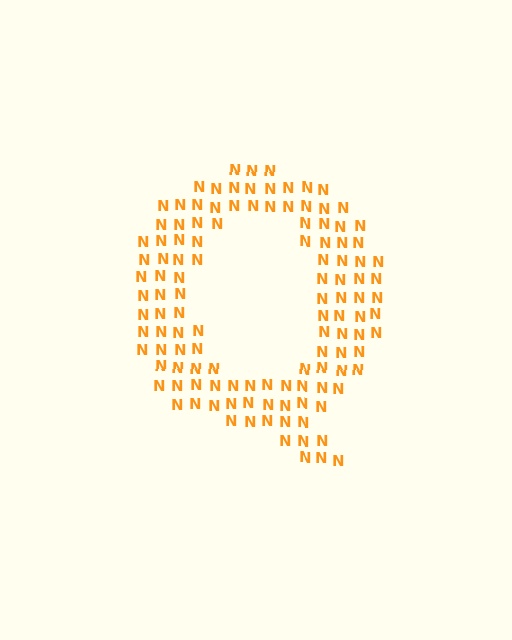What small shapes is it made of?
It is made of small letter N's.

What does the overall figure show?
The overall figure shows the letter Q.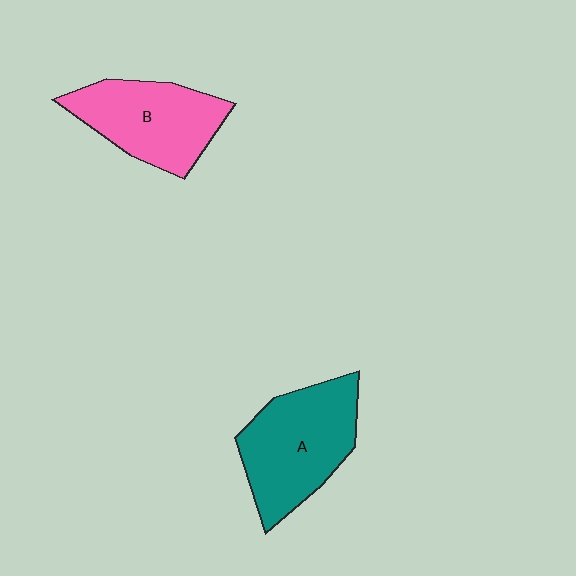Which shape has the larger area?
Shape A (teal).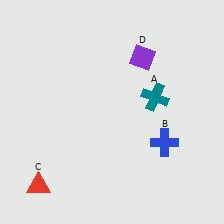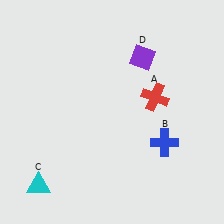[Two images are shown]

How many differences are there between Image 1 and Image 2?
There are 2 differences between the two images.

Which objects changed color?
A changed from teal to red. C changed from red to cyan.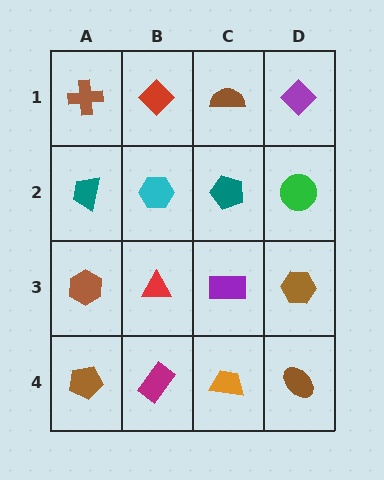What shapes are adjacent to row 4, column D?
A brown hexagon (row 3, column D), an orange trapezoid (row 4, column C).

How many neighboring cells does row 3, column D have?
3.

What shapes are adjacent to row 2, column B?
A red diamond (row 1, column B), a red triangle (row 3, column B), a teal trapezoid (row 2, column A), a teal pentagon (row 2, column C).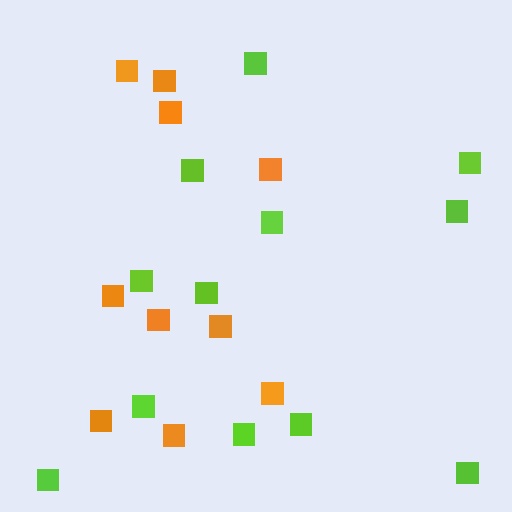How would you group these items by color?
There are 2 groups: one group of orange squares (10) and one group of lime squares (12).